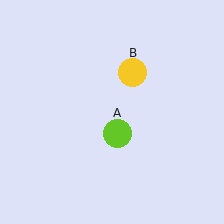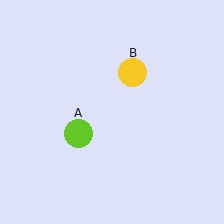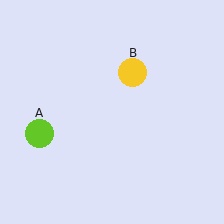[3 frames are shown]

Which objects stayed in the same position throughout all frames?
Yellow circle (object B) remained stationary.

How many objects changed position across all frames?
1 object changed position: lime circle (object A).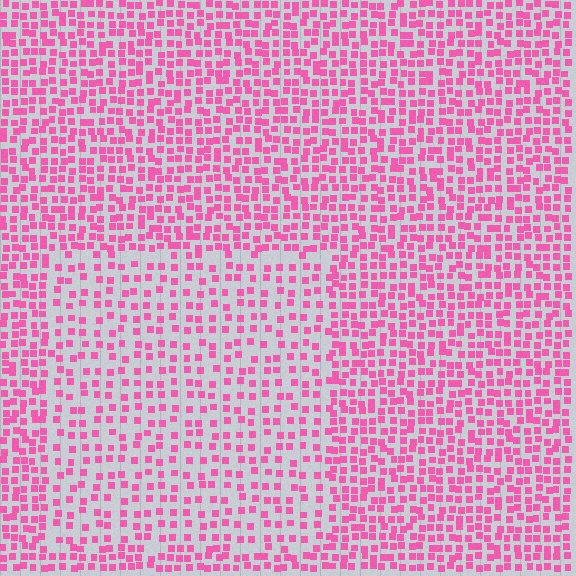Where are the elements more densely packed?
The elements are more densely packed outside the rectangle boundary.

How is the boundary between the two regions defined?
The boundary is defined by a change in element density (approximately 1.8x ratio). All elements are the same color, size, and shape.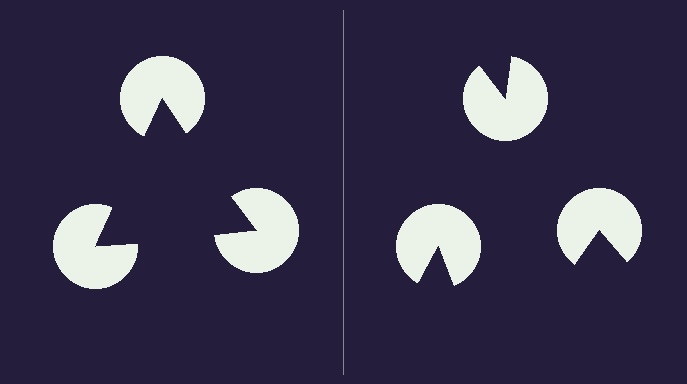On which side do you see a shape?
An illusory triangle appears on the left side. On the right side the wedge cuts are rotated, so no coherent shape forms.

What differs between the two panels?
The pac-man discs are positioned identically on both sides; only the wedge orientations differ. On the left they align to a triangle; on the right they are misaligned.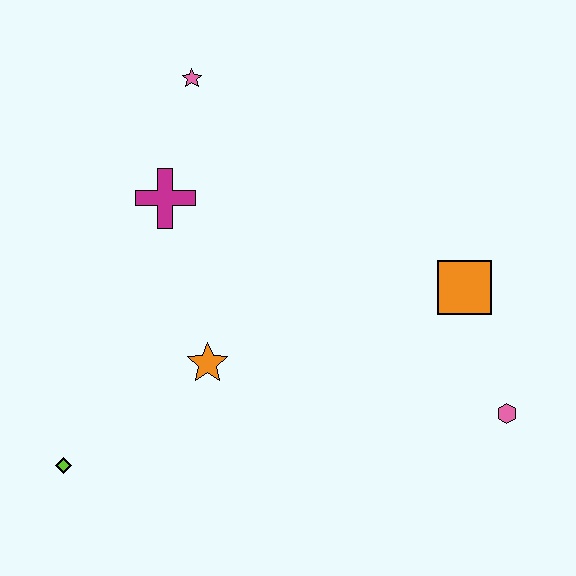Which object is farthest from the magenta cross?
The pink hexagon is farthest from the magenta cross.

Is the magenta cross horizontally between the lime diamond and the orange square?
Yes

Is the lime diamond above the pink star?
No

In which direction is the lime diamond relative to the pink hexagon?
The lime diamond is to the left of the pink hexagon.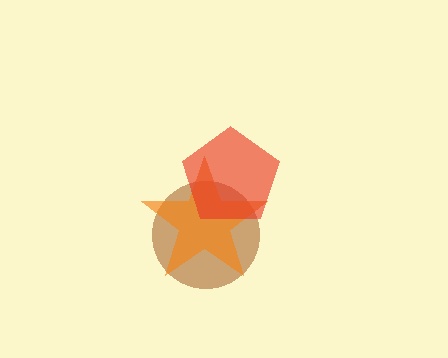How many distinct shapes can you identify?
There are 3 distinct shapes: a brown circle, an orange star, a red pentagon.